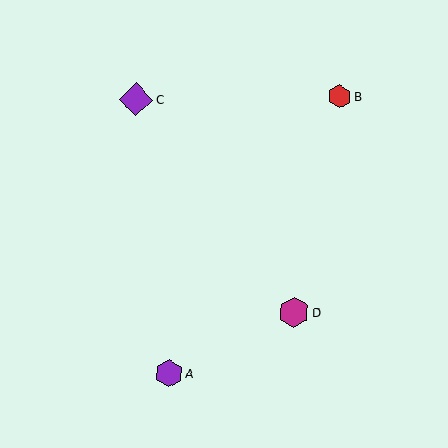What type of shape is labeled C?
Shape C is a purple diamond.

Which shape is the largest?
The purple diamond (labeled C) is the largest.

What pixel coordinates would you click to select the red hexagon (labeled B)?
Click at (340, 96) to select the red hexagon B.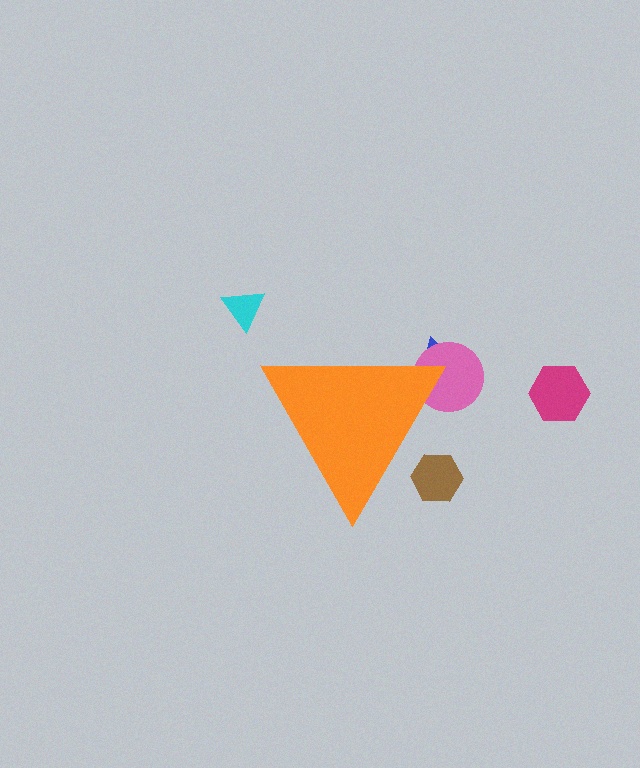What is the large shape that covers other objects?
An orange triangle.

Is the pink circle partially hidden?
Yes, the pink circle is partially hidden behind the orange triangle.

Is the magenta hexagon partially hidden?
No, the magenta hexagon is fully visible.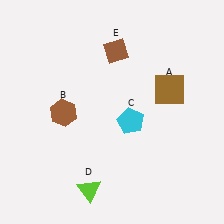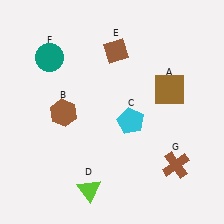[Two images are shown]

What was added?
A teal circle (F), a brown cross (G) were added in Image 2.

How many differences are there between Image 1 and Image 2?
There are 2 differences between the two images.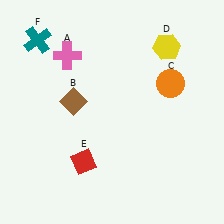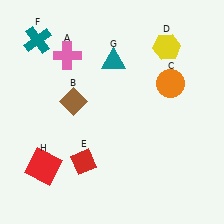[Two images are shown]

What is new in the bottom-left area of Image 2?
A red square (H) was added in the bottom-left area of Image 2.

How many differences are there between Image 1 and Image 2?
There are 2 differences between the two images.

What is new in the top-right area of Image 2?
A teal triangle (G) was added in the top-right area of Image 2.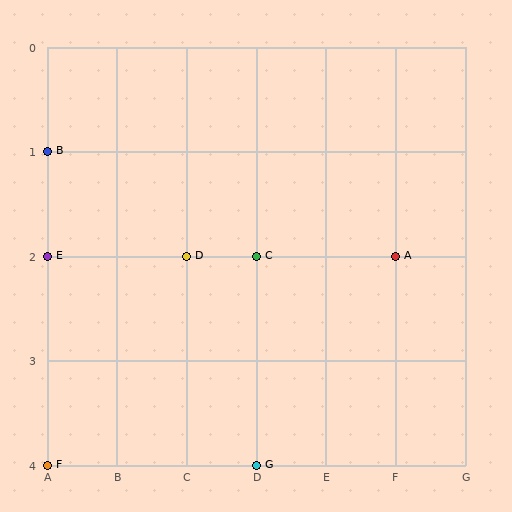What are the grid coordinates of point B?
Point B is at grid coordinates (A, 1).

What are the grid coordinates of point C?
Point C is at grid coordinates (D, 2).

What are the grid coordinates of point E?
Point E is at grid coordinates (A, 2).